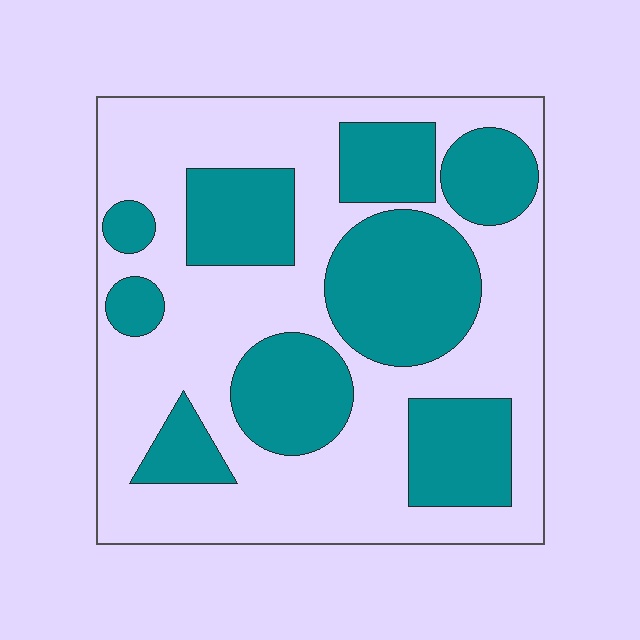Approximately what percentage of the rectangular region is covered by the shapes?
Approximately 40%.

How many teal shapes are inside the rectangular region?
9.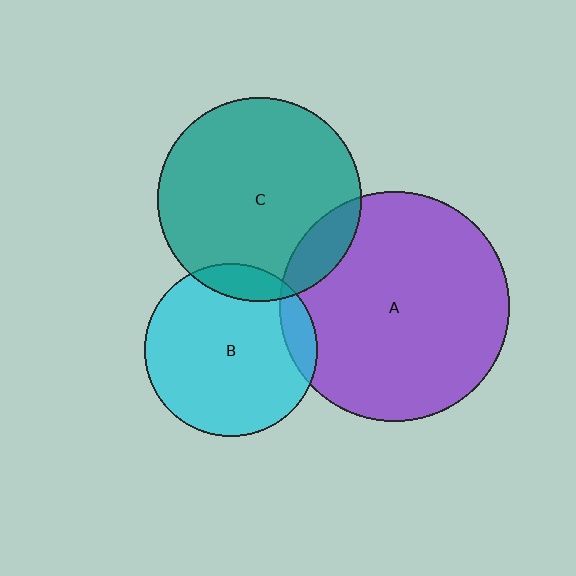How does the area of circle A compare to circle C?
Approximately 1.3 times.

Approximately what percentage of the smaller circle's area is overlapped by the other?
Approximately 10%.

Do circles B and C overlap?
Yes.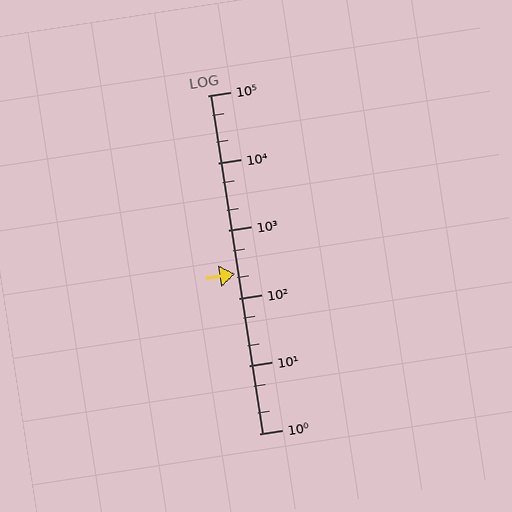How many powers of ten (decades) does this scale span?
The scale spans 5 decades, from 1 to 100000.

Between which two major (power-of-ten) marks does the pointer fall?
The pointer is between 100 and 1000.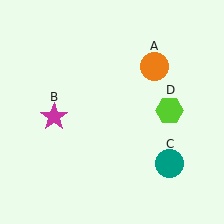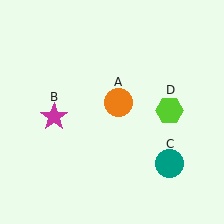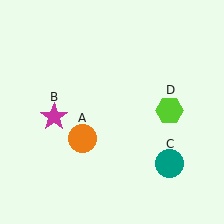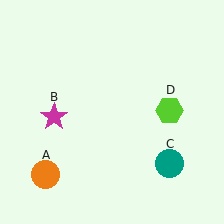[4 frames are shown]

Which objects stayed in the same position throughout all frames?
Magenta star (object B) and teal circle (object C) and lime hexagon (object D) remained stationary.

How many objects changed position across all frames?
1 object changed position: orange circle (object A).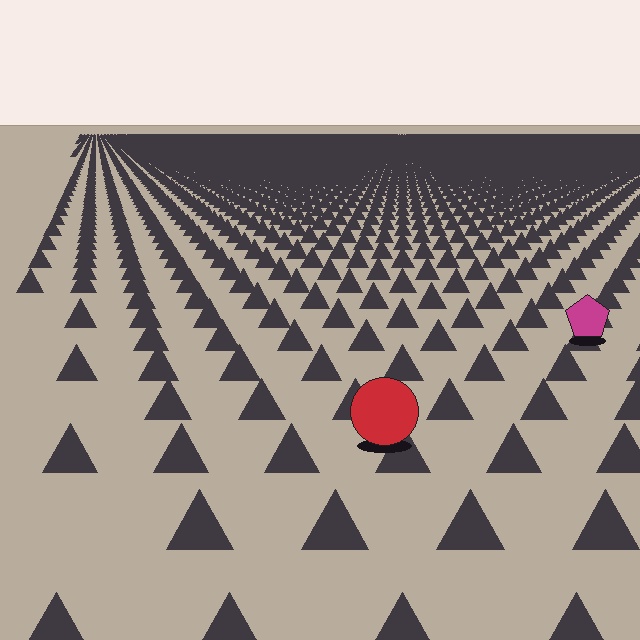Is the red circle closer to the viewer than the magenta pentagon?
Yes. The red circle is closer — you can tell from the texture gradient: the ground texture is coarser near it.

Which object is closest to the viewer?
The red circle is closest. The texture marks near it are larger and more spread out.